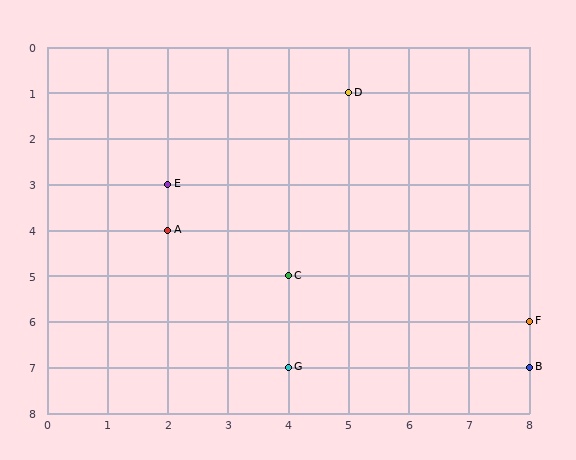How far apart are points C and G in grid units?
Points C and G are 2 rows apart.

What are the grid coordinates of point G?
Point G is at grid coordinates (4, 7).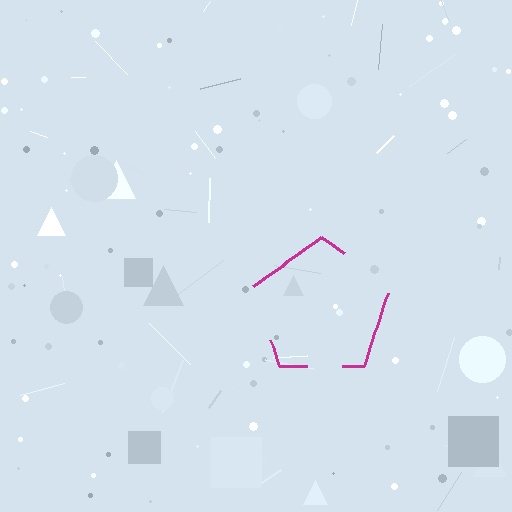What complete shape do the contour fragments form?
The contour fragments form a pentagon.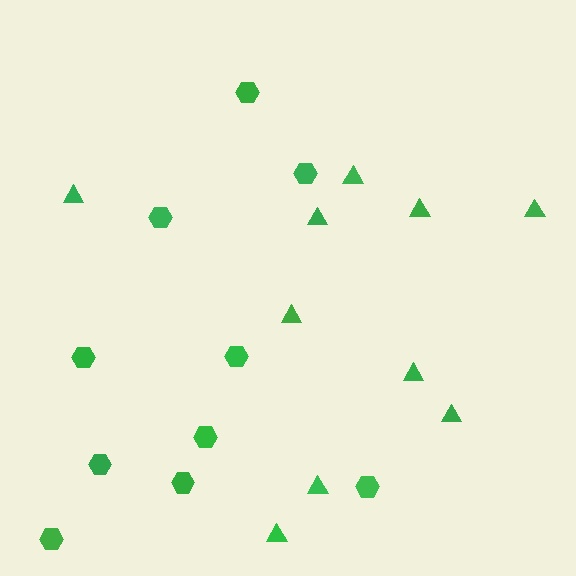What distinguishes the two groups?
There are 2 groups: one group of triangles (10) and one group of hexagons (10).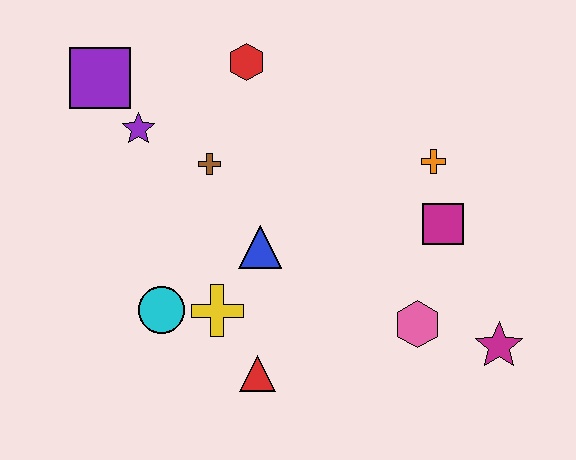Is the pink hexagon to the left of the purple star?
No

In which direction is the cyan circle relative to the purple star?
The cyan circle is below the purple star.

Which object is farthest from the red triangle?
The purple square is farthest from the red triangle.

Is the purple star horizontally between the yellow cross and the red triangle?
No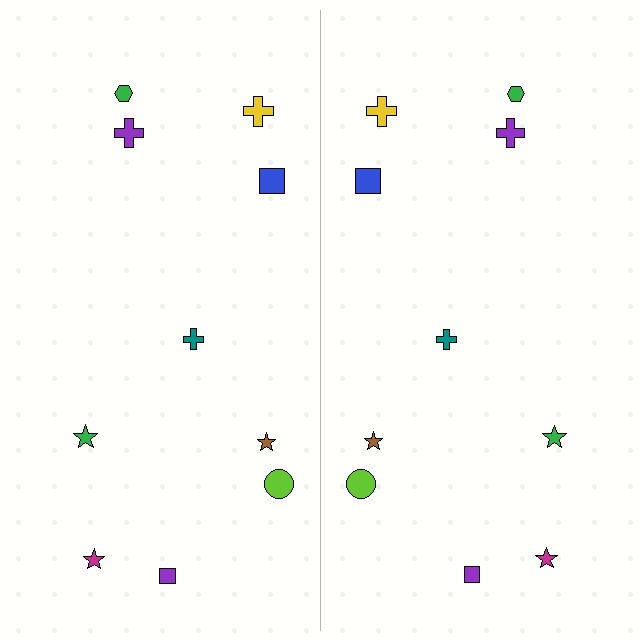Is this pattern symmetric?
Yes, this pattern has bilateral (reflection) symmetry.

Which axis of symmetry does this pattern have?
The pattern has a vertical axis of symmetry running through the center of the image.